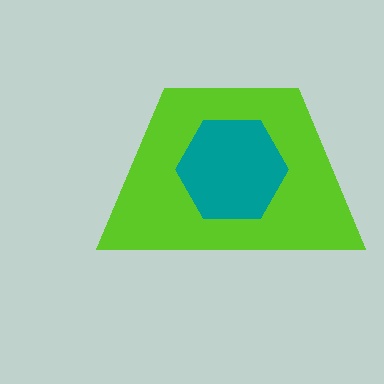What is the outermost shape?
The lime trapezoid.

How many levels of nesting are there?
2.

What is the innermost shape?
The teal hexagon.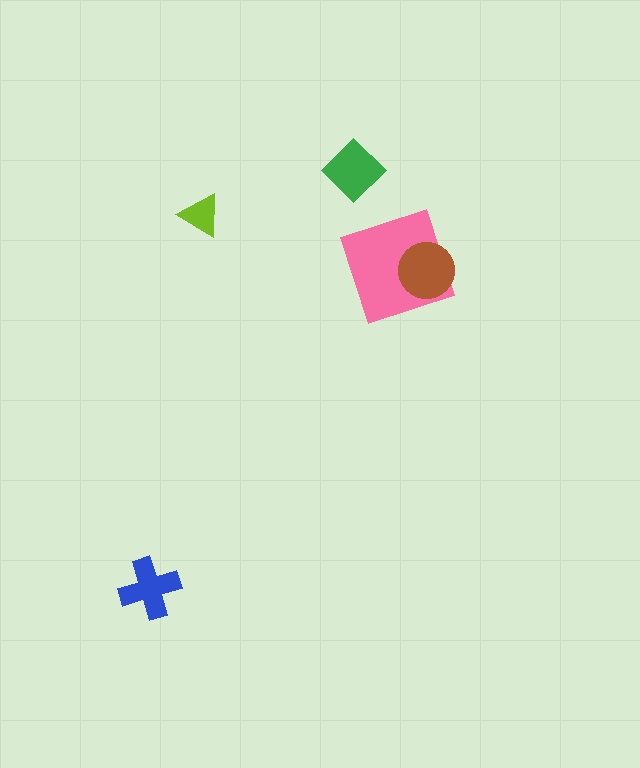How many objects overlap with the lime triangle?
0 objects overlap with the lime triangle.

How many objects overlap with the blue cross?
0 objects overlap with the blue cross.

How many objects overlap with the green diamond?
0 objects overlap with the green diamond.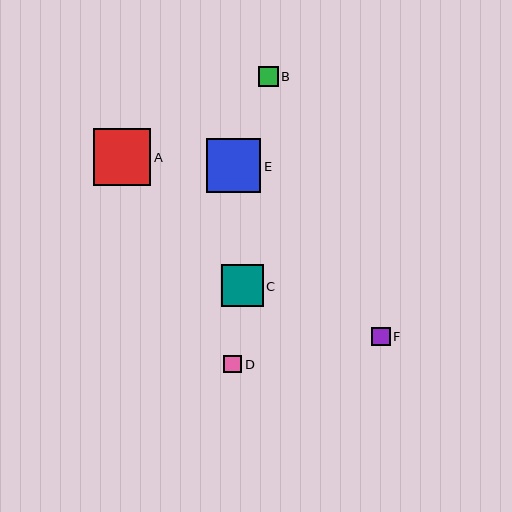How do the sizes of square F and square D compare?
Square F and square D are approximately the same size.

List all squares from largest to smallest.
From largest to smallest: A, E, C, B, F, D.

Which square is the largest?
Square A is the largest with a size of approximately 57 pixels.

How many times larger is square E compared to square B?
Square E is approximately 2.7 times the size of square B.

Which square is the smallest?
Square D is the smallest with a size of approximately 18 pixels.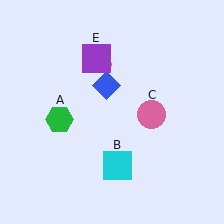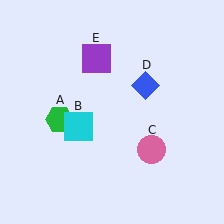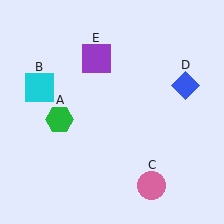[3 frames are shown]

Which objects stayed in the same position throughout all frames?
Green hexagon (object A) and purple square (object E) remained stationary.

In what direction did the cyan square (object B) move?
The cyan square (object B) moved up and to the left.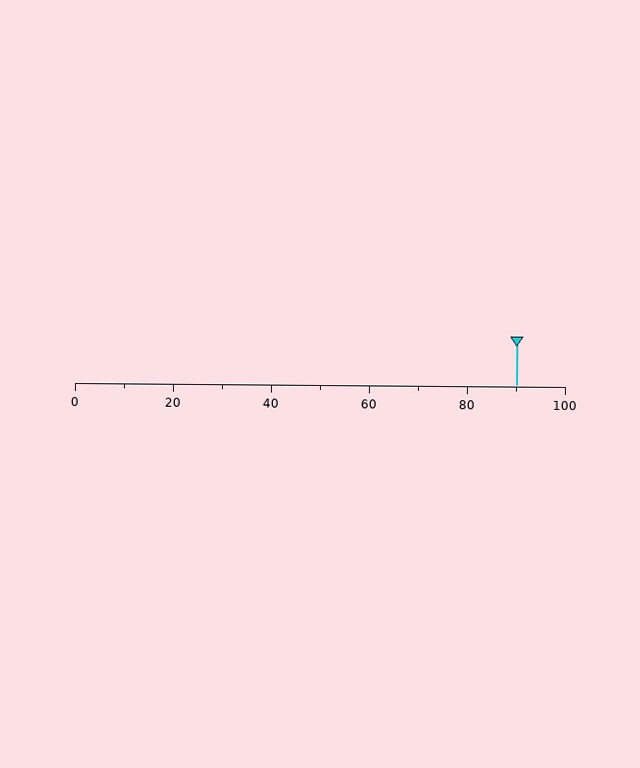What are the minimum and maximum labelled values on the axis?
The axis runs from 0 to 100.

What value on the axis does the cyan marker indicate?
The marker indicates approximately 90.